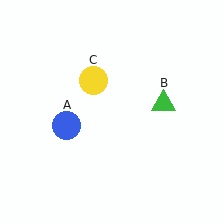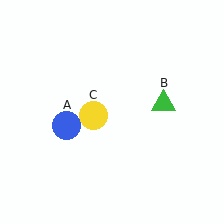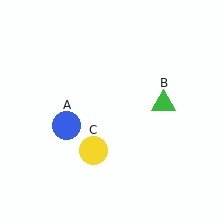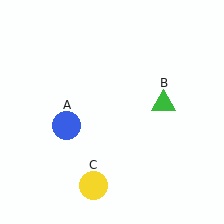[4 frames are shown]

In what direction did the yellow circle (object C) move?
The yellow circle (object C) moved down.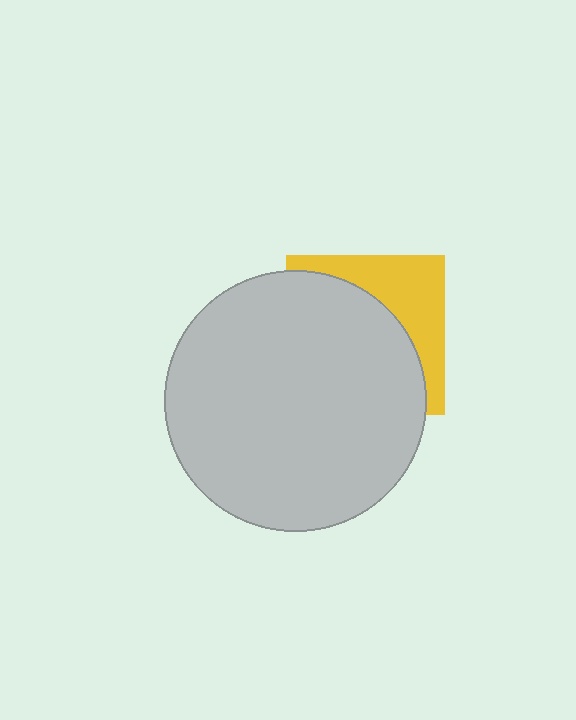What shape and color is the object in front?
The object in front is a light gray circle.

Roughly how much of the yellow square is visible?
A small part of it is visible (roughly 34%).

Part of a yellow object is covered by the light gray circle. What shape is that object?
It is a square.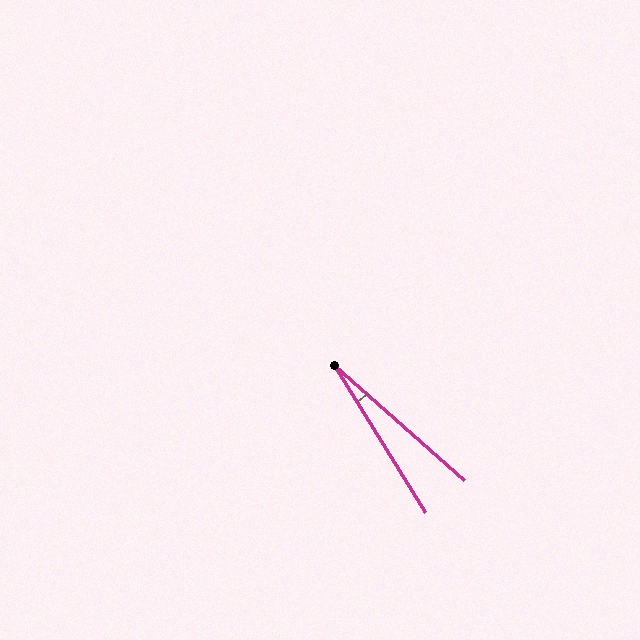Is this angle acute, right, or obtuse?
It is acute.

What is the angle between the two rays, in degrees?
Approximately 17 degrees.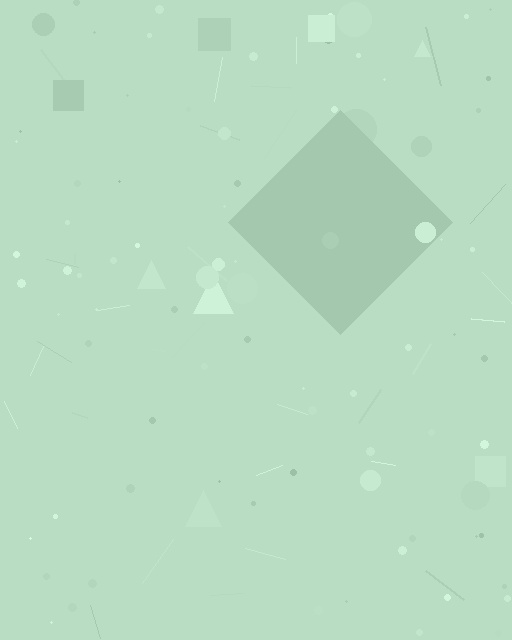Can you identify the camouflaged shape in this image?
The camouflaged shape is a diamond.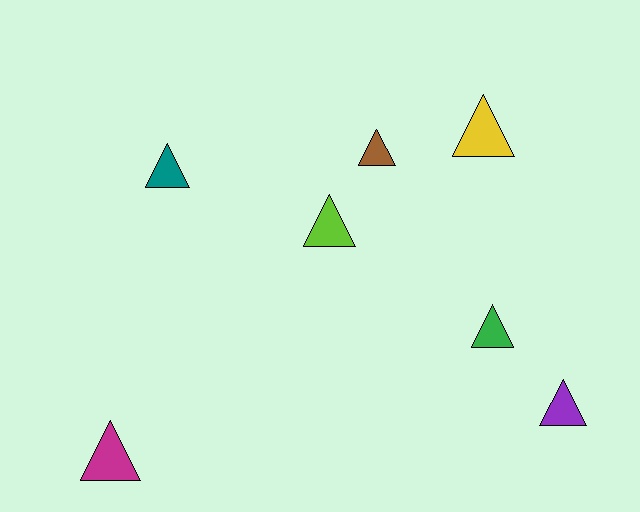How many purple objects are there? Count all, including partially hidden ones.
There is 1 purple object.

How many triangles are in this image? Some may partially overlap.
There are 7 triangles.